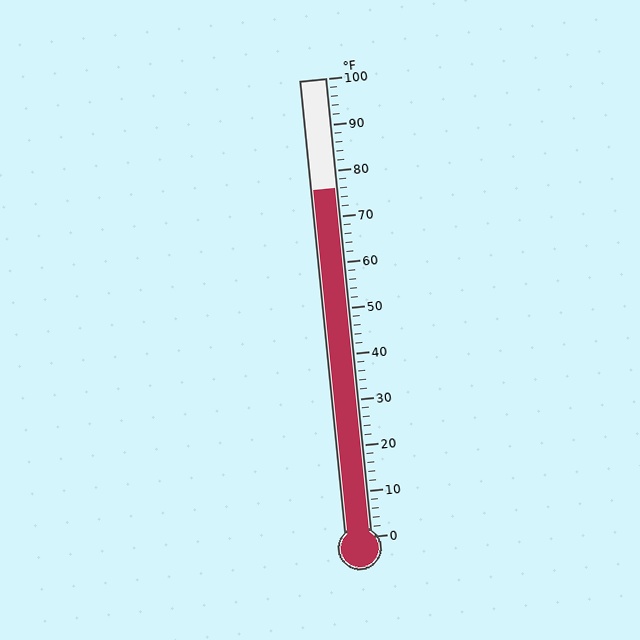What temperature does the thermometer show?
The thermometer shows approximately 76°F.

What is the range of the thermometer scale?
The thermometer scale ranges from 0°F to 100°F.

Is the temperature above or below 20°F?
The temperature is above 20°F.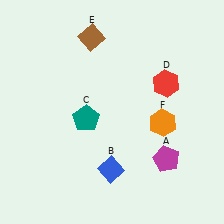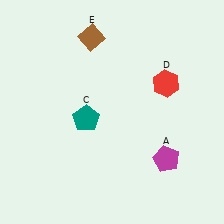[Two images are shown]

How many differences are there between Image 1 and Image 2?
There are 2 differences between the two images.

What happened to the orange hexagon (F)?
The orange hexagon (F) was removed in Image 2. It was in the bottom-right area of Image 1.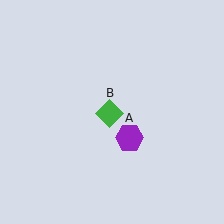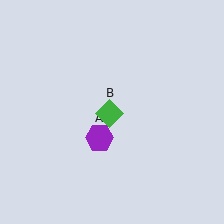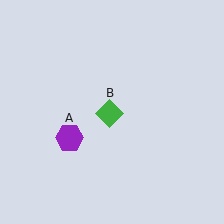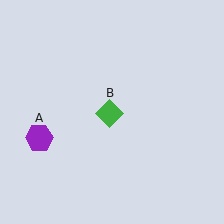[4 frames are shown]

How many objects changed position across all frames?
1 object changed position: purple hexagon (object A).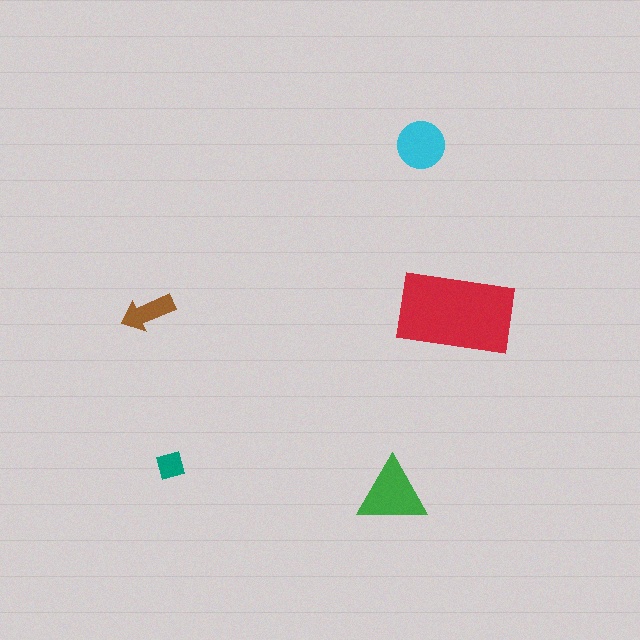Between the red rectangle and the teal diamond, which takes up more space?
The red rectangle.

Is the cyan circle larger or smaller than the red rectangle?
Smaller.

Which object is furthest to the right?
The red rectangle is rightmost.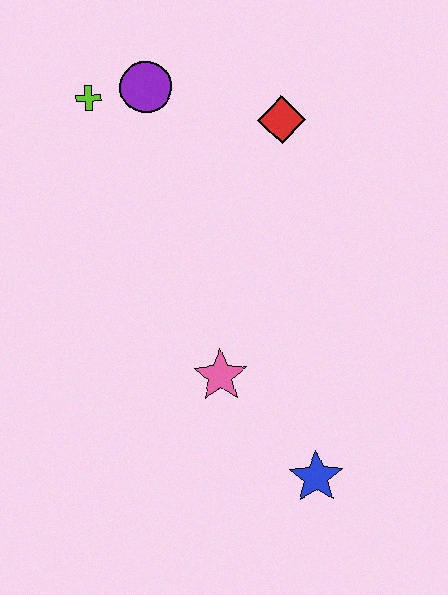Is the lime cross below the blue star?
No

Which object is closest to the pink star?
The blue star is closest to the pink star.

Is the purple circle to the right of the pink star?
No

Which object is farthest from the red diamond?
The blue star is farthest from the red diamond.